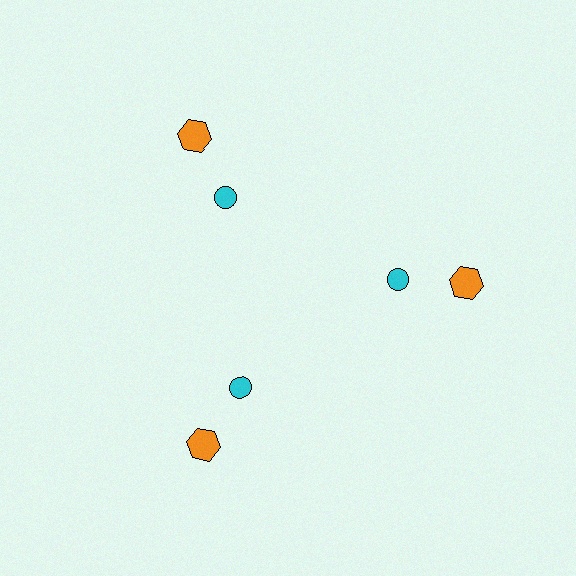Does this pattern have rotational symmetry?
Yes, this pattern has 3-fold rotational symmetry. It looks the same after rotating 120 degrees around the center.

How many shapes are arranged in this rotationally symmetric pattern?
There are 6 shapes, arranged in 3 groups of 2.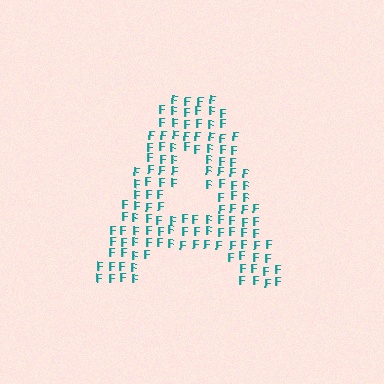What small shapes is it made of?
It is made of small letter F's.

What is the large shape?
The large shape is the letter A.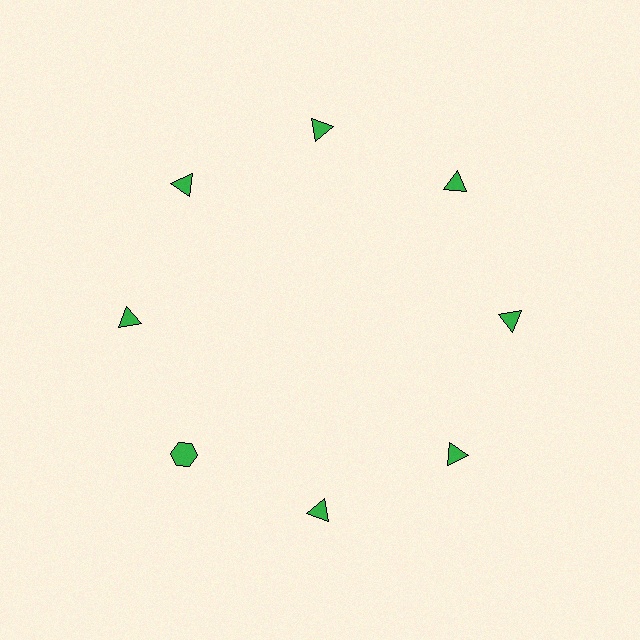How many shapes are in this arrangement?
There are 8 shapes arranged in a ring pattern.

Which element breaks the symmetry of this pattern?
The green hexagon at roughly the 8 o'clock position breaks the symmetry. All other shapes are green triangles.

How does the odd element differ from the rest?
It has a different shape: hexagon instead of triangle.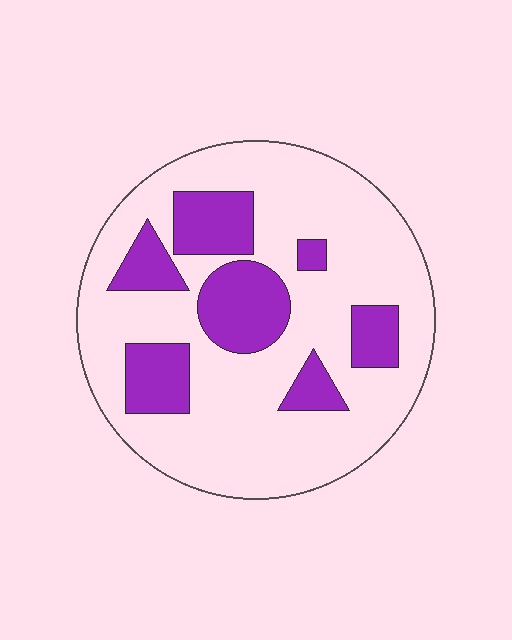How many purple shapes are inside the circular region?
7.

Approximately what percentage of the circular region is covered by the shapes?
Approximately 25%.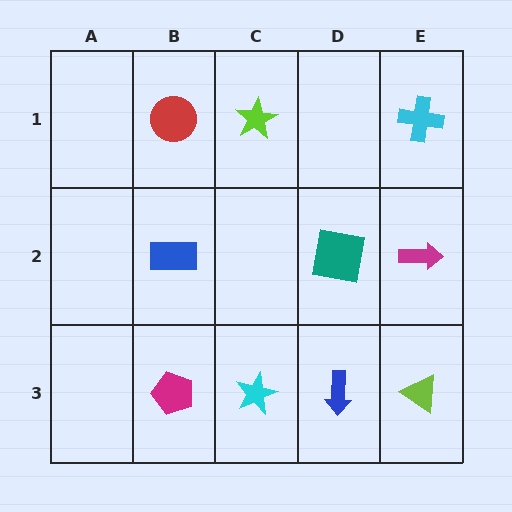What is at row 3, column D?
A blue arrow.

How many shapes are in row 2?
3 shapes.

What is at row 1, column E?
A cyan cross.